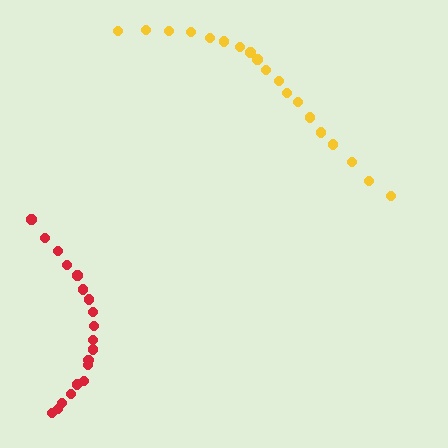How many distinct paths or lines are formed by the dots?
There are 2 distinct paths.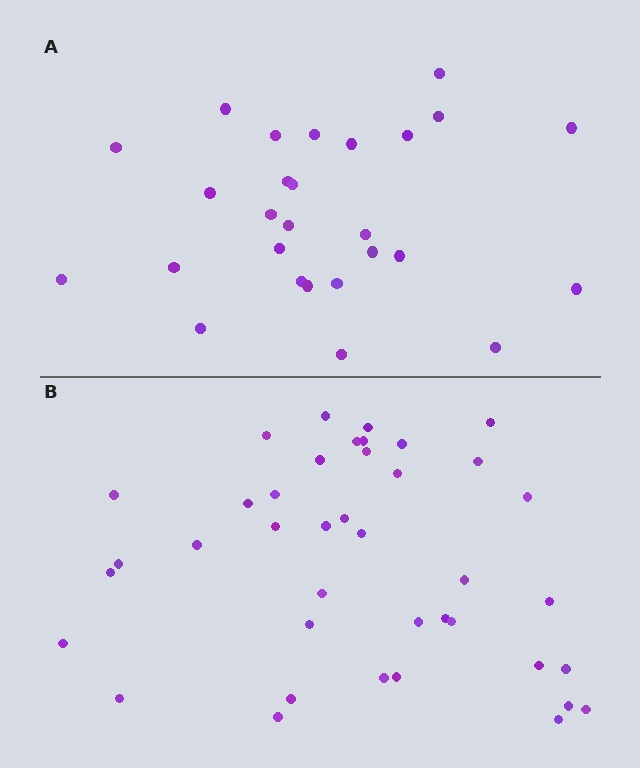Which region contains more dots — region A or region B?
Region B (the bottom region) has more dots.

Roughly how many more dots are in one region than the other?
Region B has approximately 15 more dots than region A.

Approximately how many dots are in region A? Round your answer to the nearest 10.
About 30 dots. (The exact count is 27, which rounds to 30.)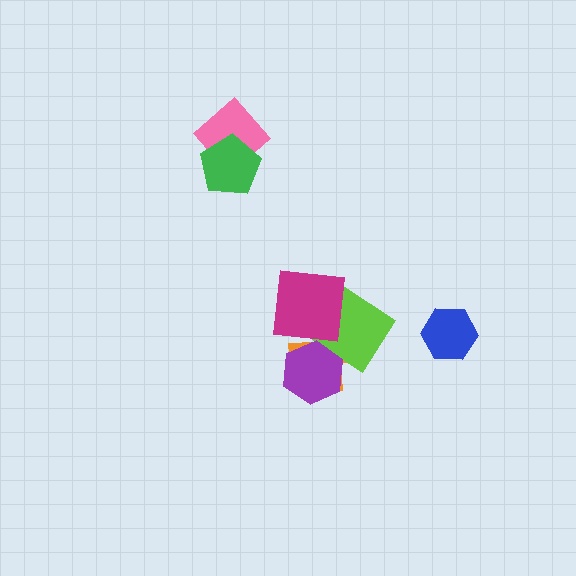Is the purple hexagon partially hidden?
No, no other shape covers it.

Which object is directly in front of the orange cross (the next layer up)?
The lime diamond is directly in front of the orange cross.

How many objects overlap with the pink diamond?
1 object overlaps with the pink diamond.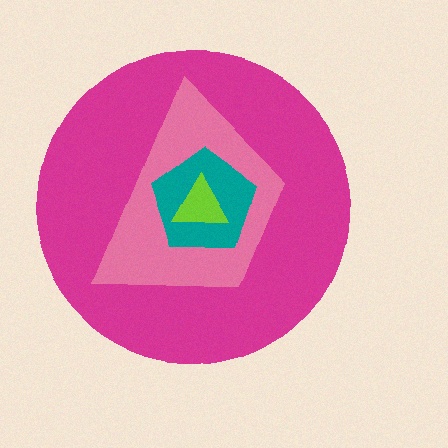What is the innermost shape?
The lime triangle.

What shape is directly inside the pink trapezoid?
The teal pentagon.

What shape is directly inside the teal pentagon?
The lime triangle.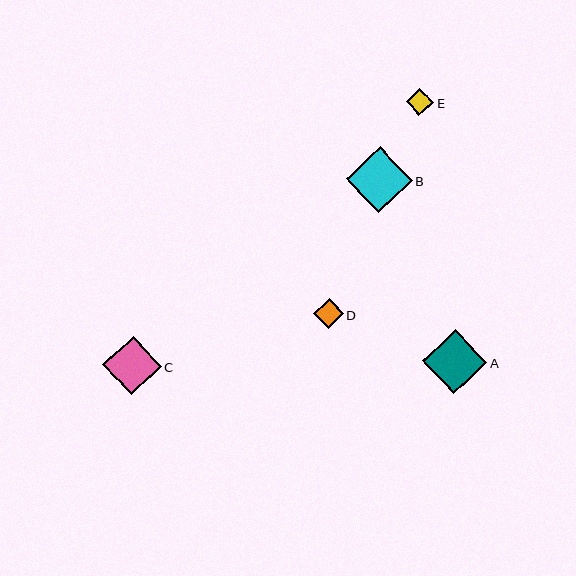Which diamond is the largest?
Diamond B is the largest with a size of approximately 66 pixels.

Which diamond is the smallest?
Diamond E is the smallest with a size of approximately 28 pixels.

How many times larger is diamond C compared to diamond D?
Diamond C is approximately 1.9 times the size of diamond D.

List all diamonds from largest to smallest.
From largest to smallest: B, A, C, D, E.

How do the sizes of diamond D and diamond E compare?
Diamond D and diamond E are approximately the same size.